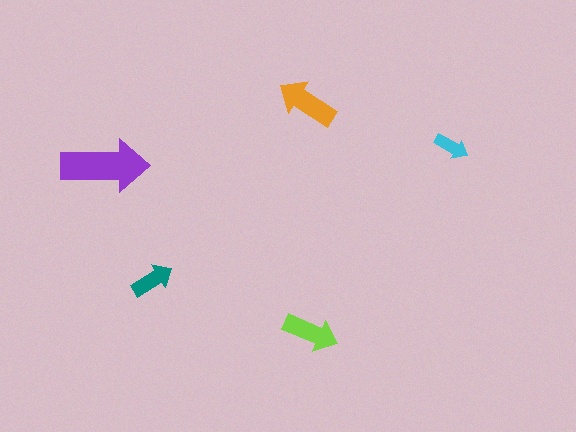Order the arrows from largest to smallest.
the purple one, the orange one, the lime one, the teal one, the cyan one.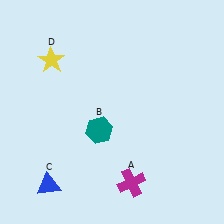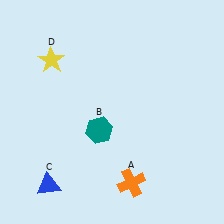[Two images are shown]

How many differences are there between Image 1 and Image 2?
There is 1 difference between the two images.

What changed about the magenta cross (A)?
In Image 1, A is magenta. In Image 2, it changed to orange.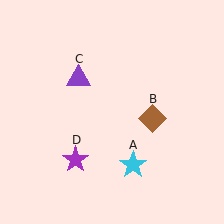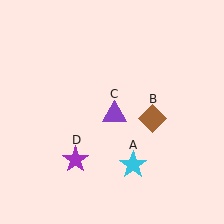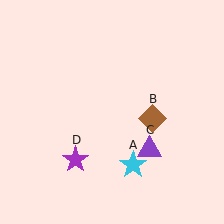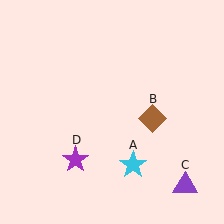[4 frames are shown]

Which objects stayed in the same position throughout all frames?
Cyan star (object A) and brown diamond (object B) and purple star (object D) remained stationary.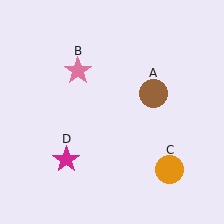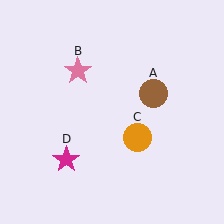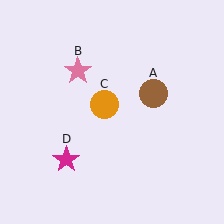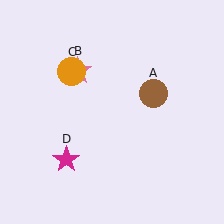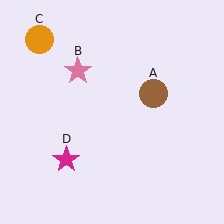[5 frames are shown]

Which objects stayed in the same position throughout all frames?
Brown circle (object A) and pink star (object B) and magenta star (object D) remained stationary.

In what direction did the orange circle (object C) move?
The orange circle (object C) moved up and to the left.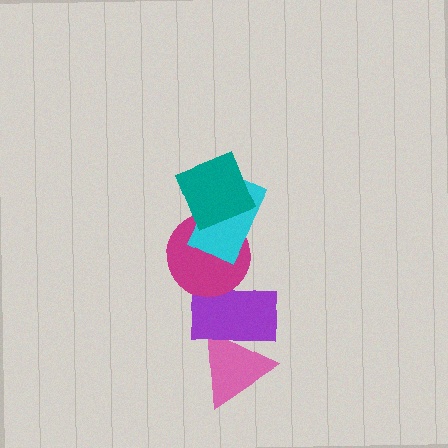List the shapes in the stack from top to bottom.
From top to bottom: the teal square, the cyan rectangle, the magenta circle, the purple rectangle, the pink triangle.